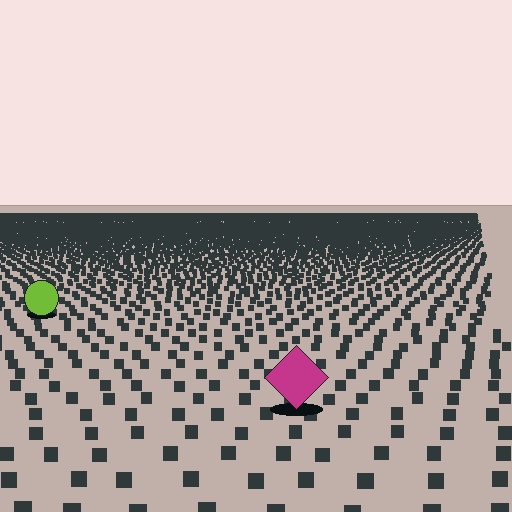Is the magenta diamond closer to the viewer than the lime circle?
Yes. The magenta diamond is closer — you can tell from the texture gradient: the ground texture is coarser near it.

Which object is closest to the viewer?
The magenta diamond is closest. The texture marks near it are larger and more spread out.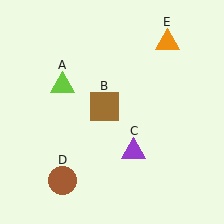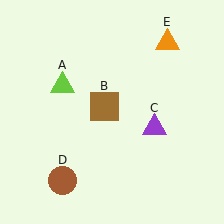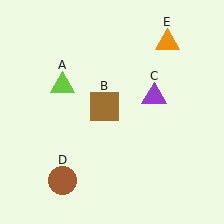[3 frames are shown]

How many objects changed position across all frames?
1 object changed position: purple triangle (object C).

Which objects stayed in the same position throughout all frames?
Lime triangle (object A) and brown square (object B) and brown circle (object D) and orange triangle (object E) remained stationary.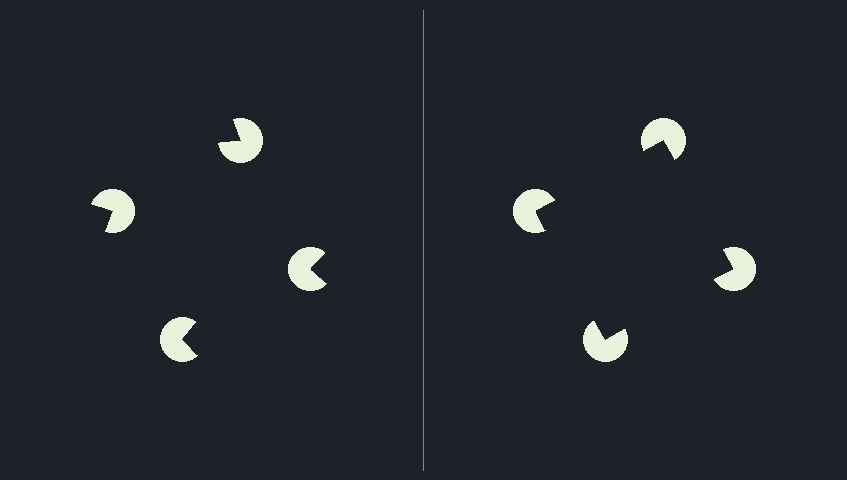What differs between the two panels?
The pac-man discs are positioned identically on both sides; only the wedge orientations differ. On the right they align to a square; on the left they are misaligned.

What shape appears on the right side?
An illusory square.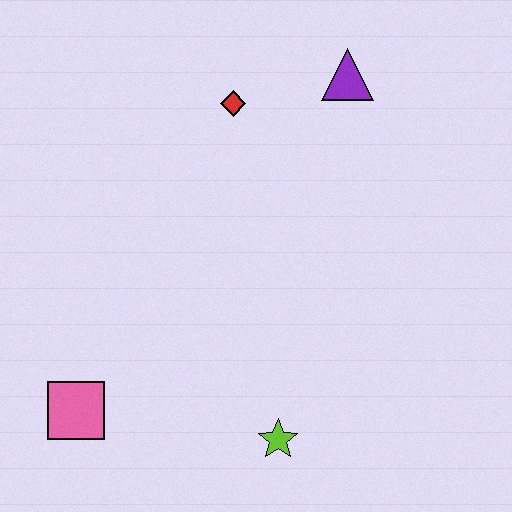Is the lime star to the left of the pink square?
No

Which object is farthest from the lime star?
The purple triangle is farthest from the lime star.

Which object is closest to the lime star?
The pink square is closest to the lime star.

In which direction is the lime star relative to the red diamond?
The lime star is below the red diamond.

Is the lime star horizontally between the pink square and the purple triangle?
Yes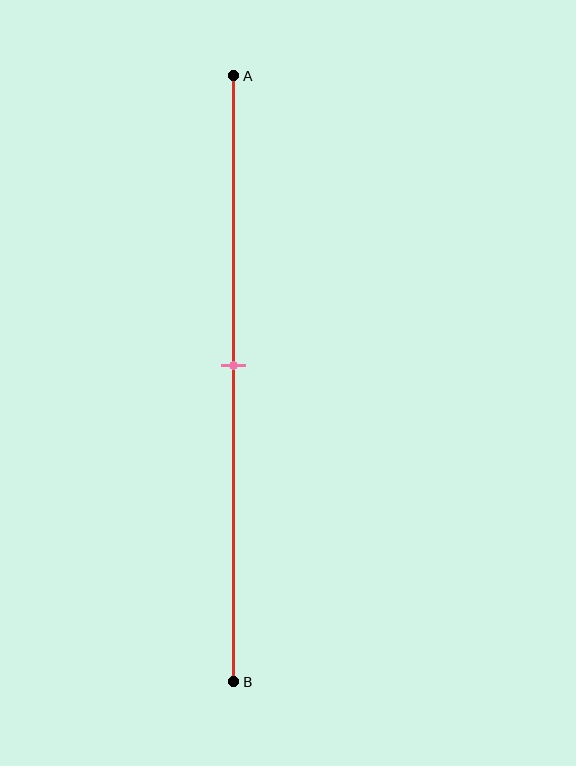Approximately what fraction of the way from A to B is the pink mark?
The pink mark is approximately 50% of the way from A to B.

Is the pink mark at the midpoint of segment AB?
Yes, the mark is approximately at the midpoint.